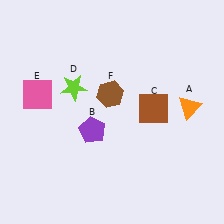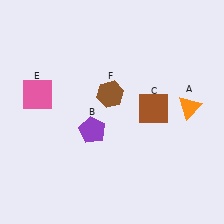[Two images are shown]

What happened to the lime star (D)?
The lime star (D) was removed in Image 2. It was in the top-left area of Image 1.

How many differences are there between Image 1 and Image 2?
There is 1 difference between the two images.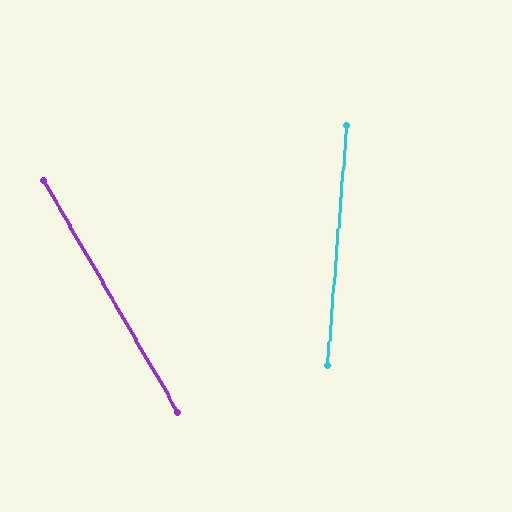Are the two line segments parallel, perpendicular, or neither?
Neither parallel nor perpendicular — they differ by about 35°.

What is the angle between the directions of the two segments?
Approximately 35 degrees.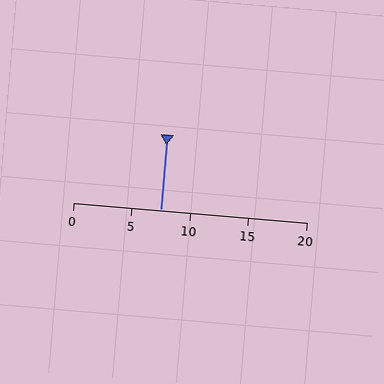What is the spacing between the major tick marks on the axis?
The major ticks are spaced 5 apart.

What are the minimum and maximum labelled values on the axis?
The axis runs from 0 to 20.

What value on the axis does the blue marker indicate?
The marker indicates approximately 7.5.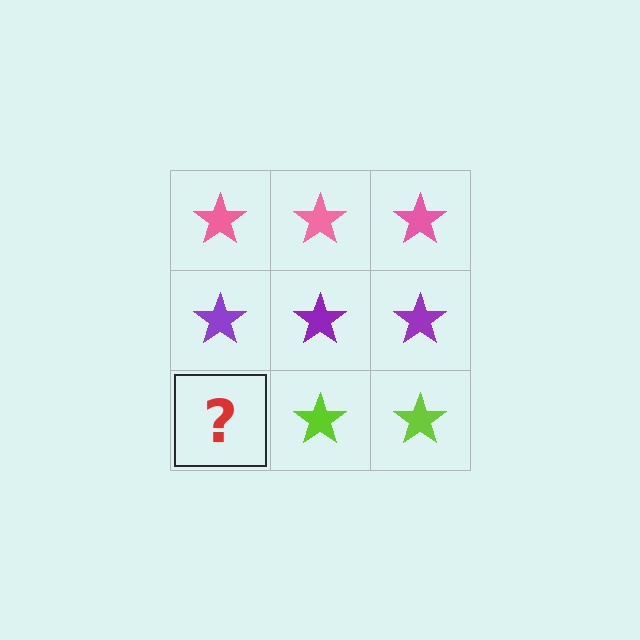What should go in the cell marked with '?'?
The missing cell should contain a lime star.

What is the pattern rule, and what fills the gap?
The rule is that each row has a consistent color. The gap should be filled with a lime star.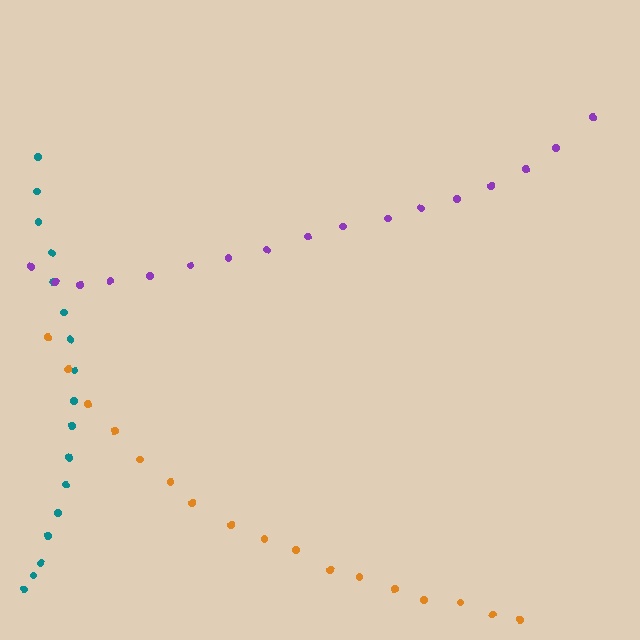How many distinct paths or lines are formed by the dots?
There are 3 distinct paths.